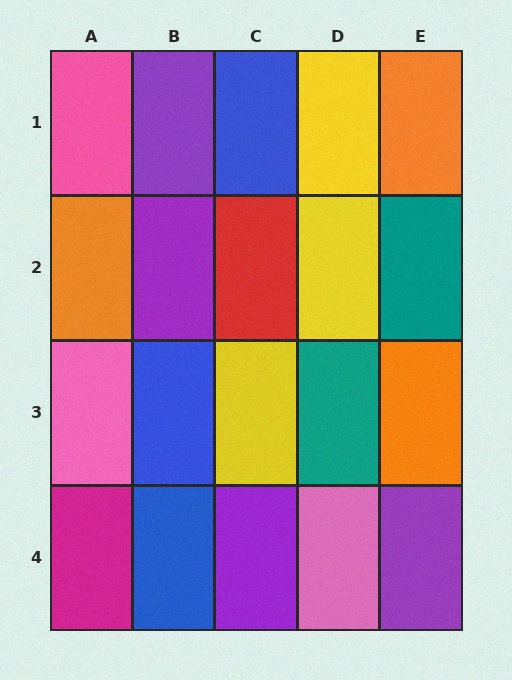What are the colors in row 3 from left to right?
Pink, blue, yellow, teal, orange.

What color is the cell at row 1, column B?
Purple.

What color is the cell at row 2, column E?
Teal.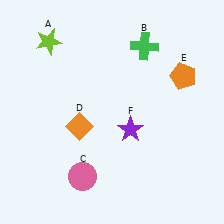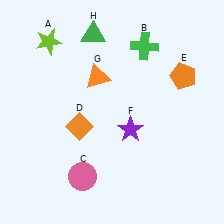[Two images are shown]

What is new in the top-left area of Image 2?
A green triangle (H) was added in the top-left area of Image 2.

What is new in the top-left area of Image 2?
An orange triangle (G) was added in the top-left area of Image 2.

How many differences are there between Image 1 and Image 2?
There are 2 differences between the two images.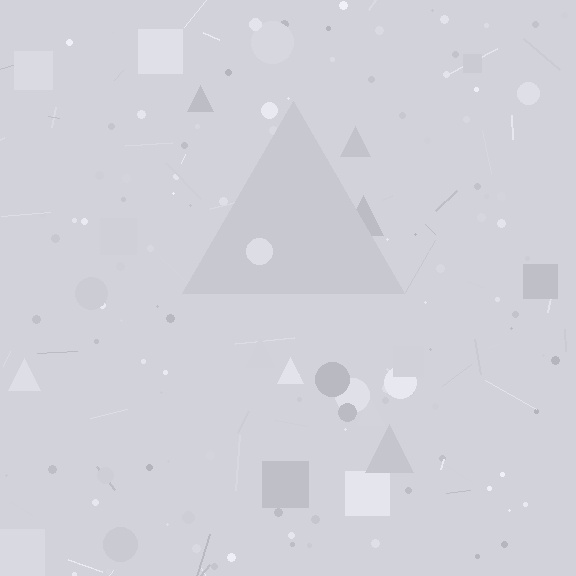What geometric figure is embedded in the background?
A triangle is embedded in the background.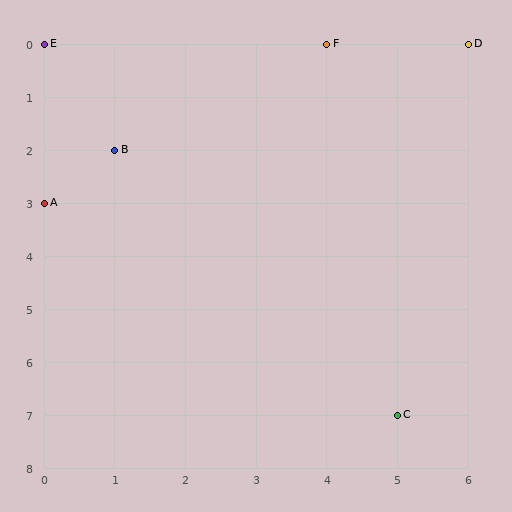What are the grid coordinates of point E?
Point E is at grid coordinates (0, 0).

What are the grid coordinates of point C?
Point C is at grid coordinates (5, 7).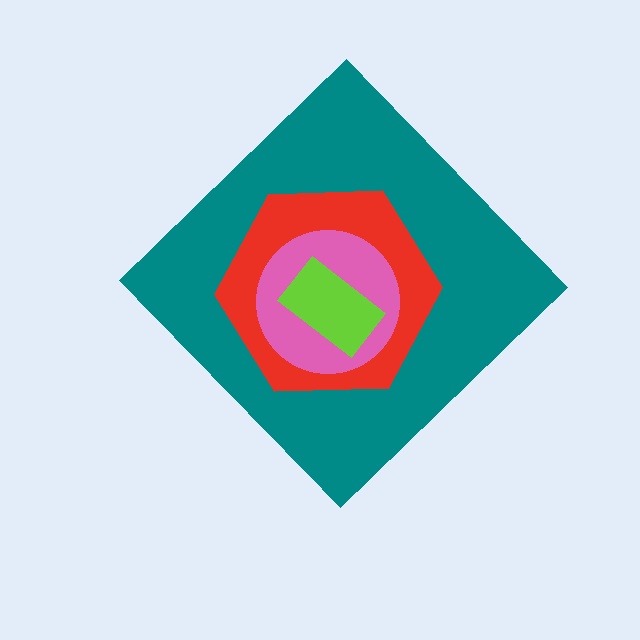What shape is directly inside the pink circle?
The lime rectangle.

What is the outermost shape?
The teal diamond.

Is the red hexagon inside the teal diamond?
Yes.